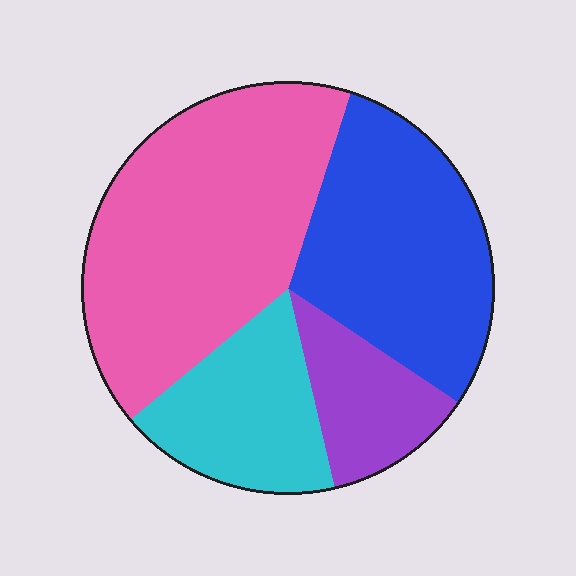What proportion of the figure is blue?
Blue takes up about one third (1/3) of the figure.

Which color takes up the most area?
Pink, at roughly 40%.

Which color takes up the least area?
Purple, at roughly 10%.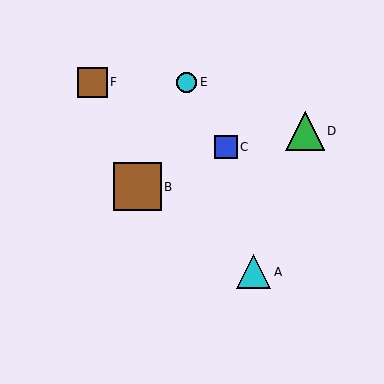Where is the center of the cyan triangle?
The center of the cyan triangle is at (253, 272).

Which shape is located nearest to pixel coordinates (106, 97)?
The brown square (labeled F) at (92, 82) is nearest to that location.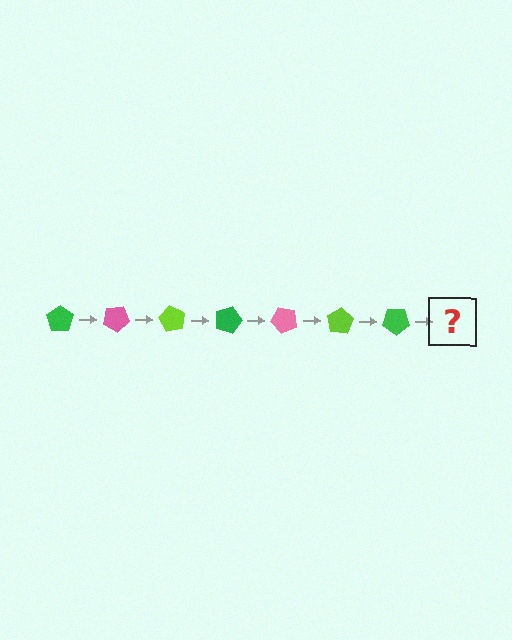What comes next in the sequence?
The next element should be a pink pentagon, rotated 210 degrees from the start.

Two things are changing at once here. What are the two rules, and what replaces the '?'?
The two rules are that it rotates 30 degrees each step and the color cycles through green, pink, and lime. The '?' should be a pink pentagon, rotated 210 degrees from the start.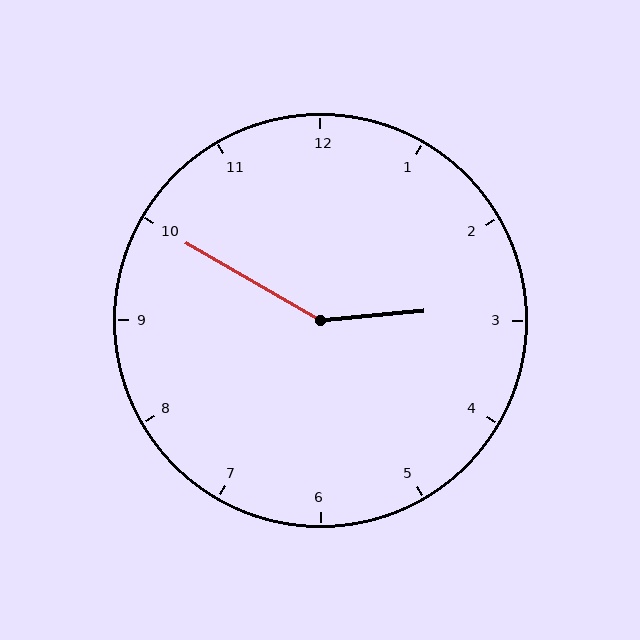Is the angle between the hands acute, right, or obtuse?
It is obtuse.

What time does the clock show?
2:50.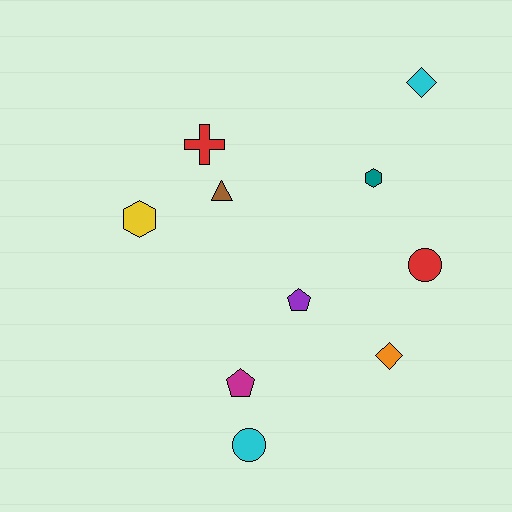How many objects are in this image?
There are 10 objects.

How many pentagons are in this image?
There are 2 pentagons.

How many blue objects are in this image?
There are no blue objects.